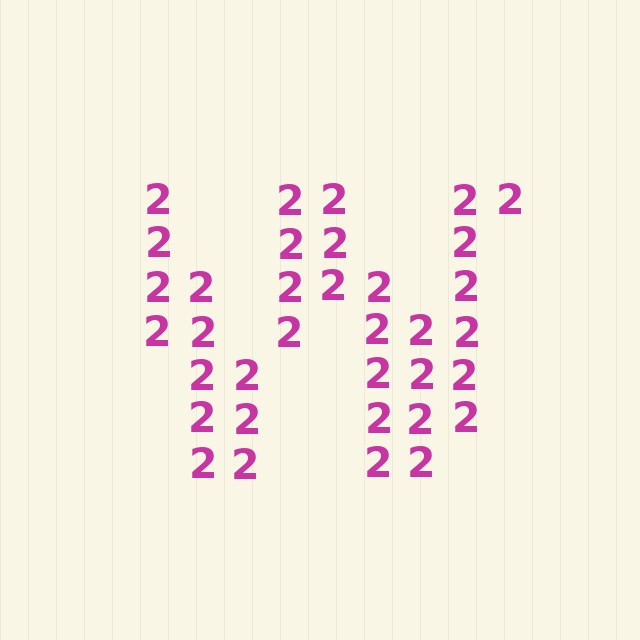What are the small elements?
The small elements are digit 2's.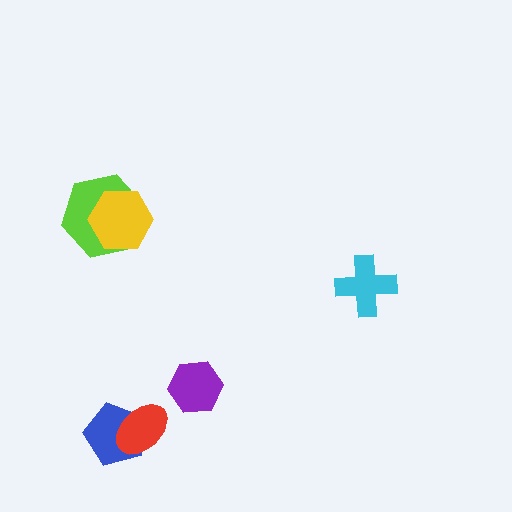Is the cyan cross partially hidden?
No, no other shape covers it.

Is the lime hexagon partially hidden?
Yes, it is partially covered by another shape.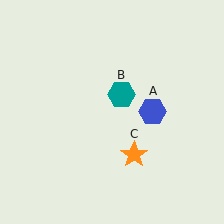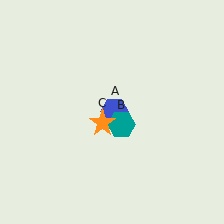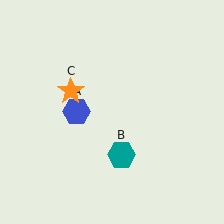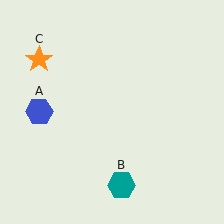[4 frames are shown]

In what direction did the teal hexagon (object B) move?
The teal hexagon (object B) moved down.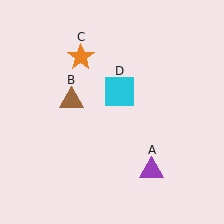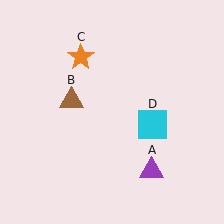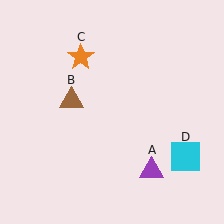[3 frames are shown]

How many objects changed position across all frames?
1 object changed position: cyan square (object D).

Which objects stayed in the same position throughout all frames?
Purple triangle (object A) and brown triangle (object B) and orange star (object C) remained stationary.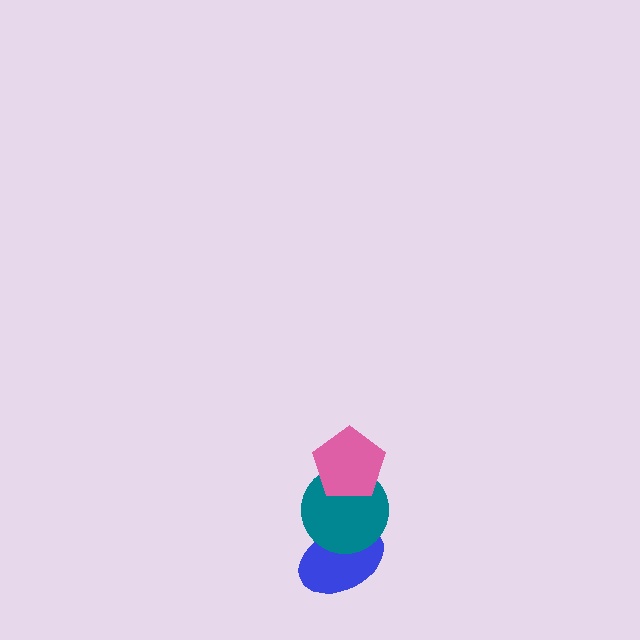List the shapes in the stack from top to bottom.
From top to bottom: the pink pentagon, the teal circle, the blue ellipse.